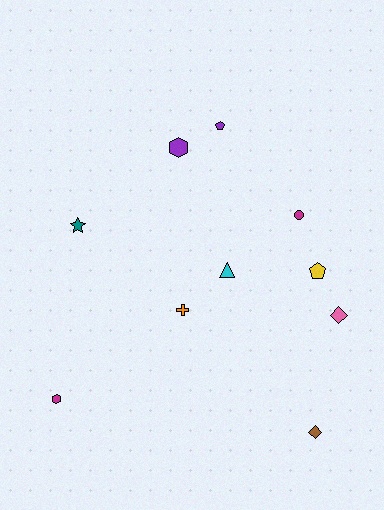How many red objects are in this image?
There are no red objects.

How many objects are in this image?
There are 10 objects.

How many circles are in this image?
There is 1 circle.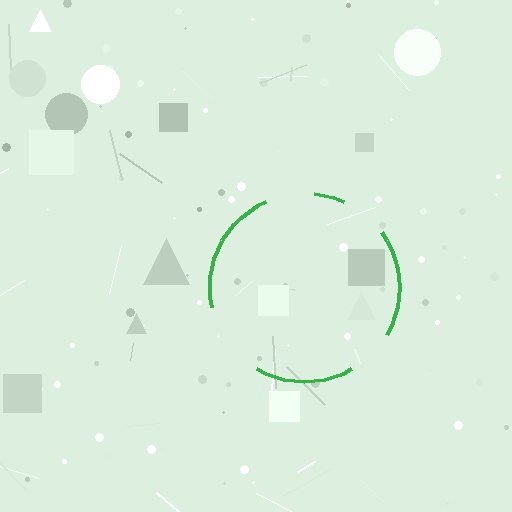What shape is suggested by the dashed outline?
The dashed outline suggests a circle.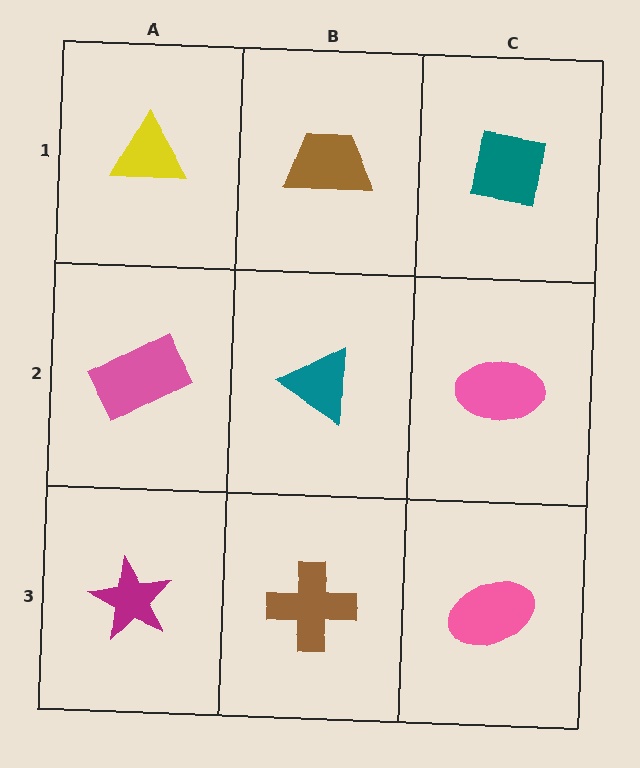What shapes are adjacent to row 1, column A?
A pink rectangle (row 2, column A), a brown trapezoid (row 1, column B).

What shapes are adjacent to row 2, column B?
A brown trapezoid (row 1, column B), a brown cross (row 3, column B), a pink rectangle (row 2, column A), a pink ellipse (row 2, column C).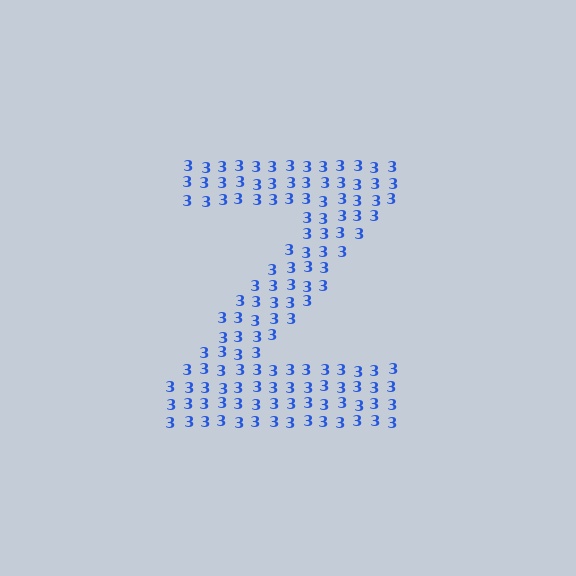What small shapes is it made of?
It is made of small digit 3's.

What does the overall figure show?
The overall figure shows the letter Z.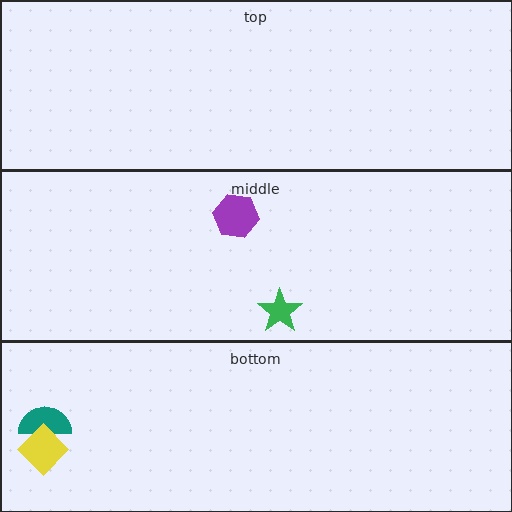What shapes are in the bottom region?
The teal semicircle, the yellow diamond.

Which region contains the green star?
The middle region.